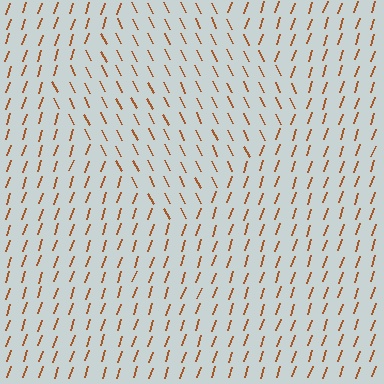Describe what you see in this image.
The image is filled with small brown line segments. A diamond region in the image has lines oriented differently from the surrounding lines, creating a visible texture boundary.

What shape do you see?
I see a diamond.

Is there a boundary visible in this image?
Yes, there is a texture boundary formed by a change in line orientation.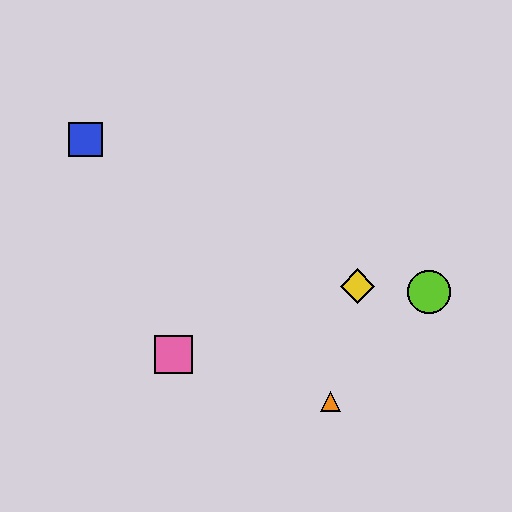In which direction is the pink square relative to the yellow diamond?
The pink square is to the left of the yellow diamond.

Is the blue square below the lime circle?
No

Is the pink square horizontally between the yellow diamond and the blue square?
Yes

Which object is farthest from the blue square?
The lime circle is farthest from the blue square.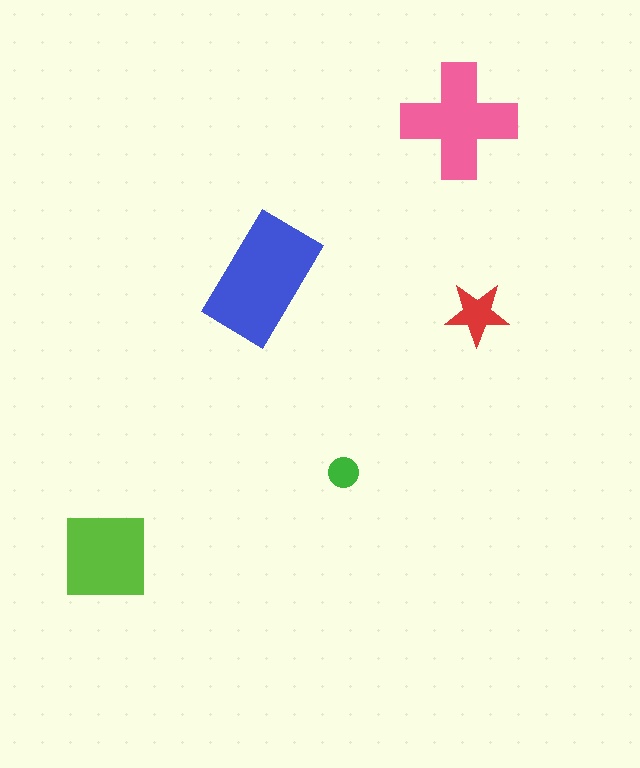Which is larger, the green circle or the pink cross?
The pink cross.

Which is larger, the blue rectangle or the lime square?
The blue rectangle.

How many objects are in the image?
There are 5 objects in the image.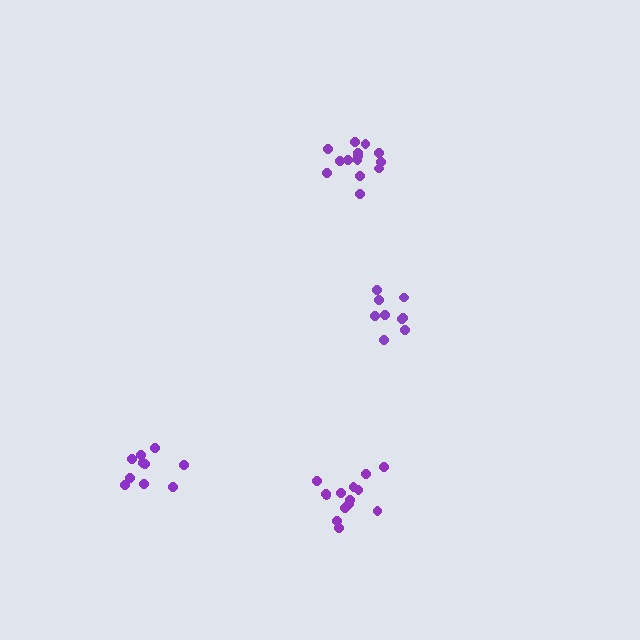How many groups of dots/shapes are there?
There are 4 groups.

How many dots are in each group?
Group 1: 14 dots, Group 2: 9 dots, Group 3: 10 dots, Group 4: 14 dots (47 total).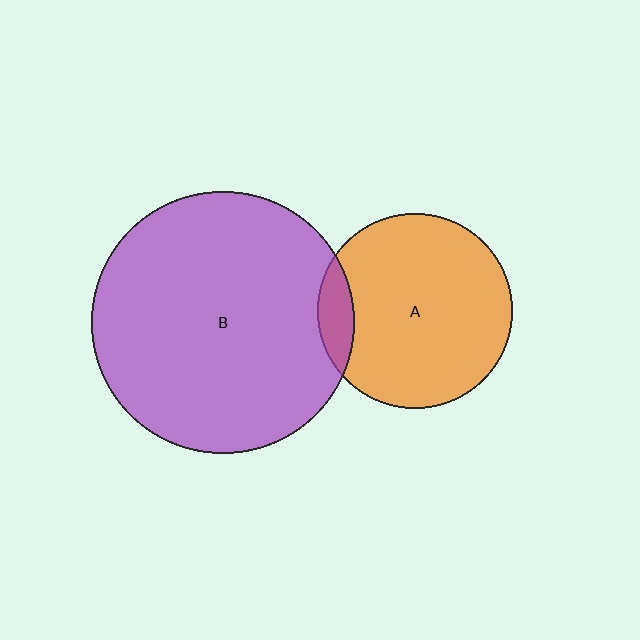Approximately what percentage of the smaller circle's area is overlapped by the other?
Approximately 10%.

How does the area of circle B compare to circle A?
Approximately 1.8 times.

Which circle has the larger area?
Circle B (purple).